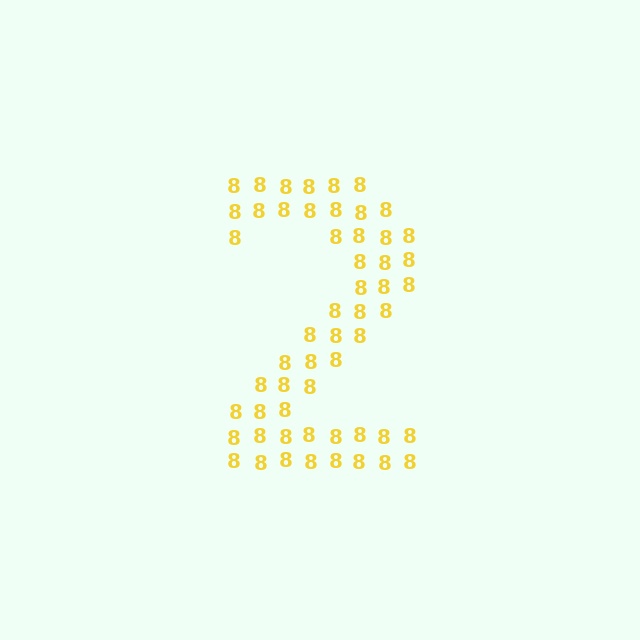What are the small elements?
The small elements are digit 8's.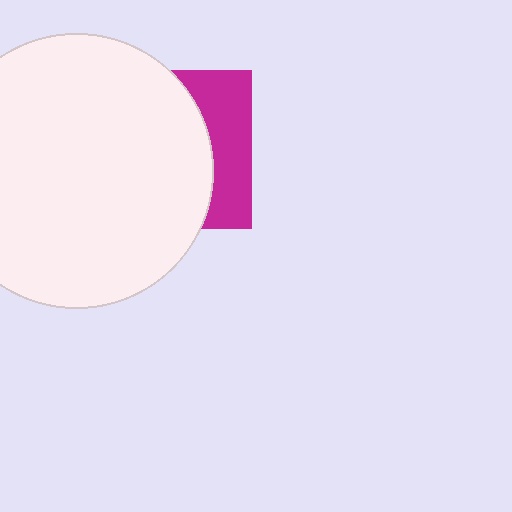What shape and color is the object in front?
The object in front is a white circle.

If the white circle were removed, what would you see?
You would see the complete magenta square.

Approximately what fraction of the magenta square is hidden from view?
Roughly 70% of the magenta square is hidden behind the white circle.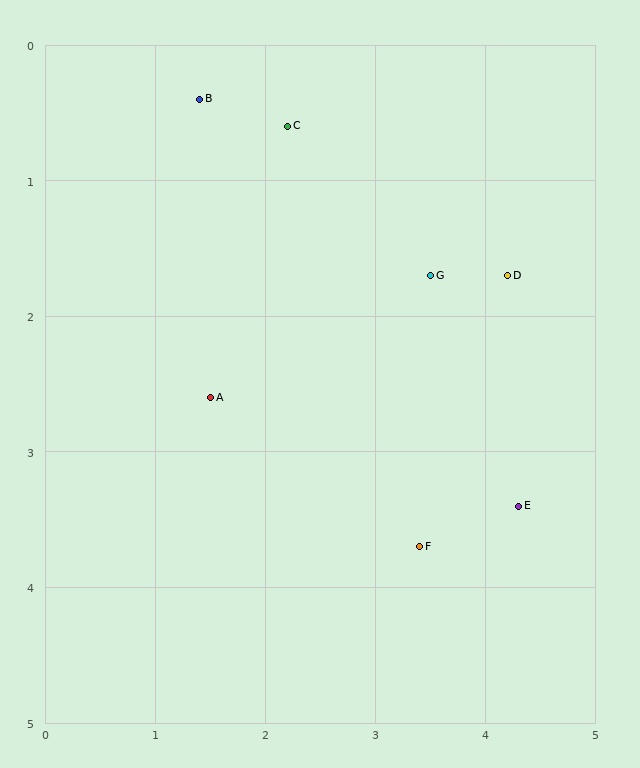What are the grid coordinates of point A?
Point A is at approximately (1.5, 2.6).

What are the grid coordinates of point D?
Point D is at approximately (4.2, 1.7).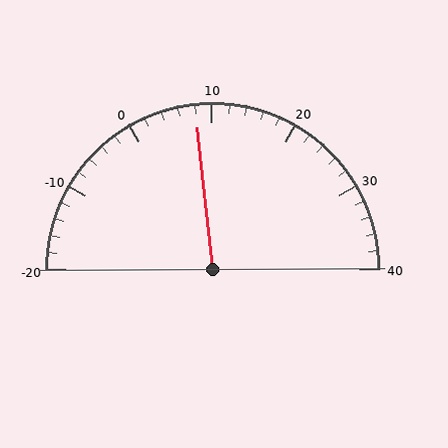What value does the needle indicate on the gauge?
The needle indicates approximately 8.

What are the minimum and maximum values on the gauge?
The gauge ranges from -20 to 40.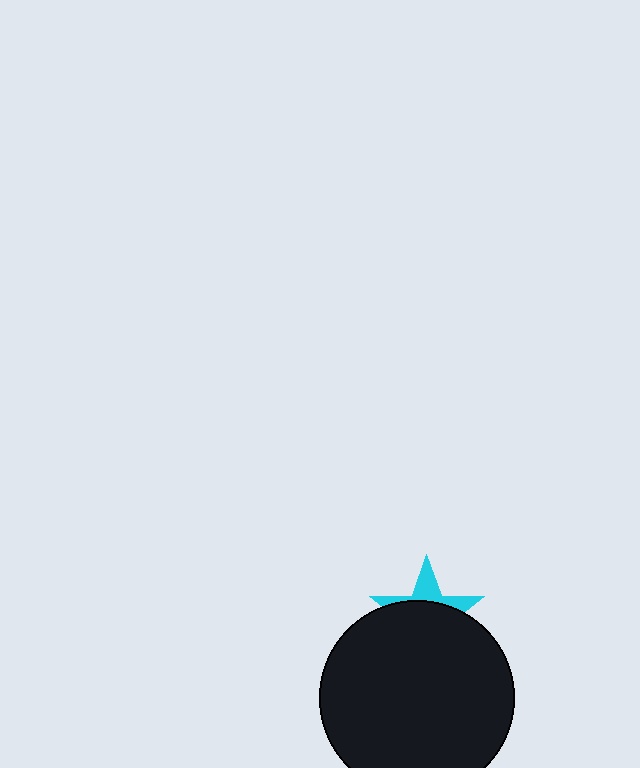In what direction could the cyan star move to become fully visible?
The cyan star could move up. That would shift it out from behind the black circle entirely.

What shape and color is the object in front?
The object in front is a black circle.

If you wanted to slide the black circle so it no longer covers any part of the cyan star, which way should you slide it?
Slide it down — that is the most direct way to separate the two shapes.